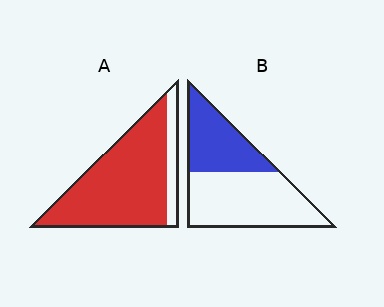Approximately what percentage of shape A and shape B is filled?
A is approximately 85% and B is approximately 40%.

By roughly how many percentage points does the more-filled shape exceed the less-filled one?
By roughly 45 percentage points (A over B).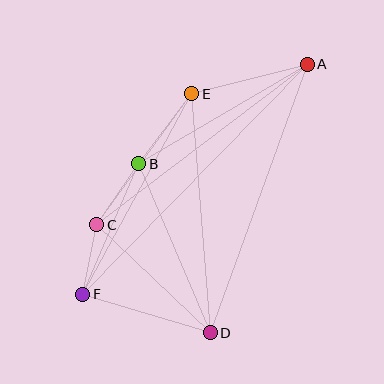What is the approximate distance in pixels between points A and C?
The distance between A and C is approximately 264 pixels.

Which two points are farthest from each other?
Points A and F are farthest from each other.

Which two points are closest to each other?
Points C and F are closest to each other.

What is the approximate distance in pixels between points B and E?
The distance between B and E is approximately 88 pixels.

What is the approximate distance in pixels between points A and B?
The distance between A and B is approximately 195 pixels.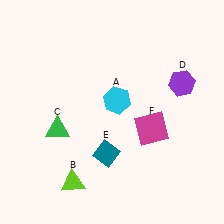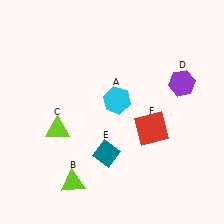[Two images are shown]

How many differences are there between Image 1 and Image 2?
There are 2 differences between the two images.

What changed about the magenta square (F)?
In Image 1, F is magenta. In Image 2, it changed to red.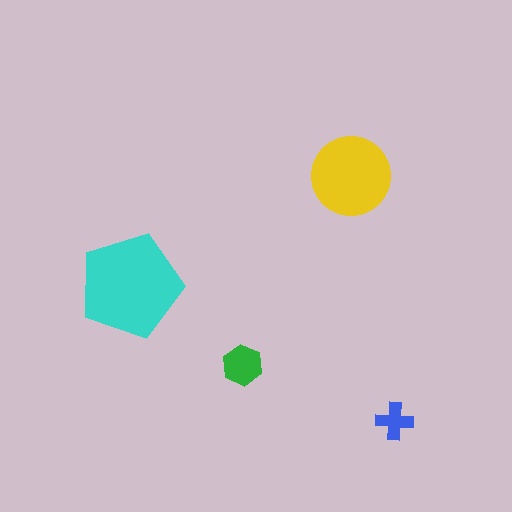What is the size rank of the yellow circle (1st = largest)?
2nd.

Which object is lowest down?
The blue cross is bottommost.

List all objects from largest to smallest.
The cyan pentagon, the yellow circle, the green hexagon, the blue cross.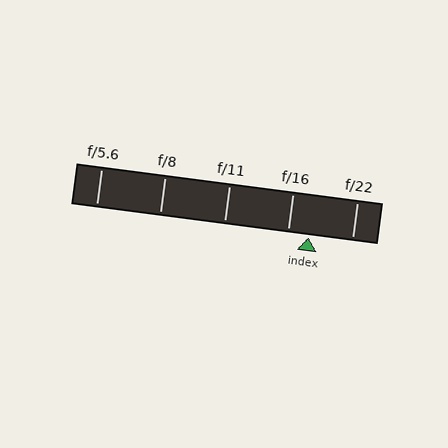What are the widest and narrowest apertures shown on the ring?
The widest aperture shown is f/5.6 and the narrowest is f/22.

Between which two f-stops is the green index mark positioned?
The index mark is between f/16 and f/22.